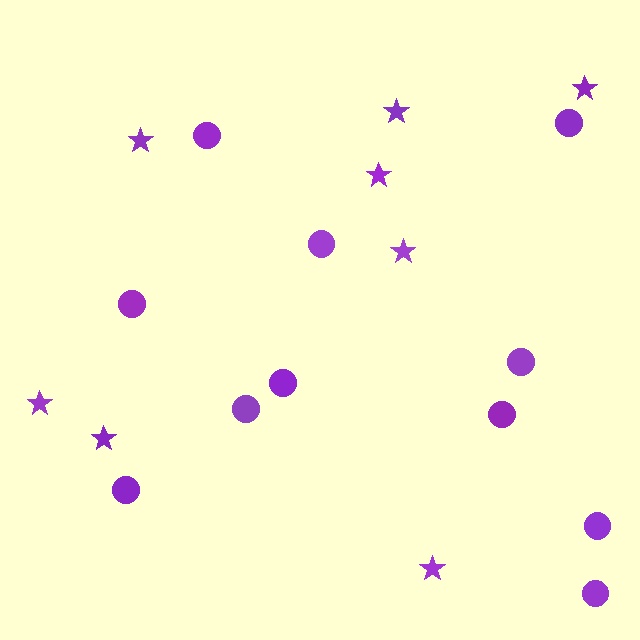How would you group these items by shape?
There are 2 groups: one group of circles (11) and one group of stars (8).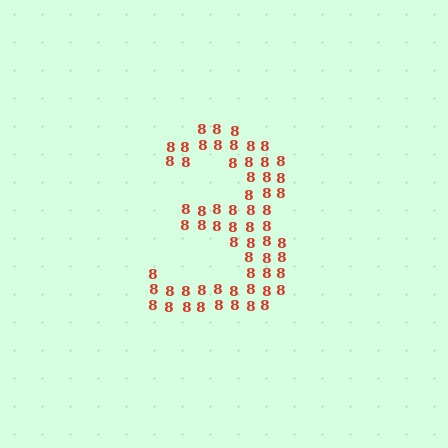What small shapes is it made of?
It is made of small digit 8's.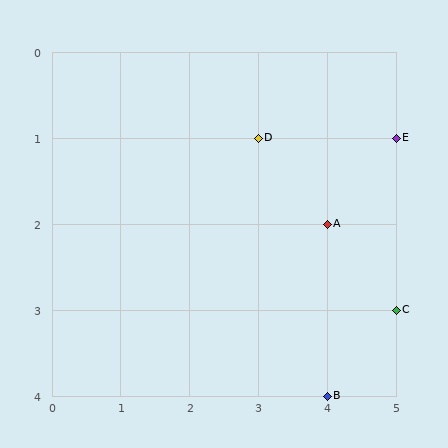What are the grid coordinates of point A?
Point A is at grid coordinates (4, 2).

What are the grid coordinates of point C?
Point C is at grid coordinates (5, 3).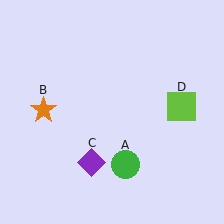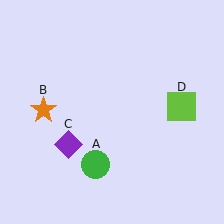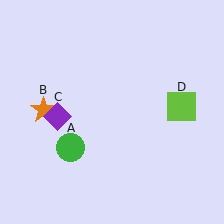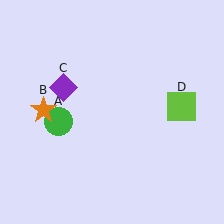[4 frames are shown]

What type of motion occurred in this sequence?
The green circle (object A), purple diamond (object C) rotated clockwise around the center of the scene.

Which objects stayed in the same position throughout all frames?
Orange star (object B) and lime square (object D) remained stationary.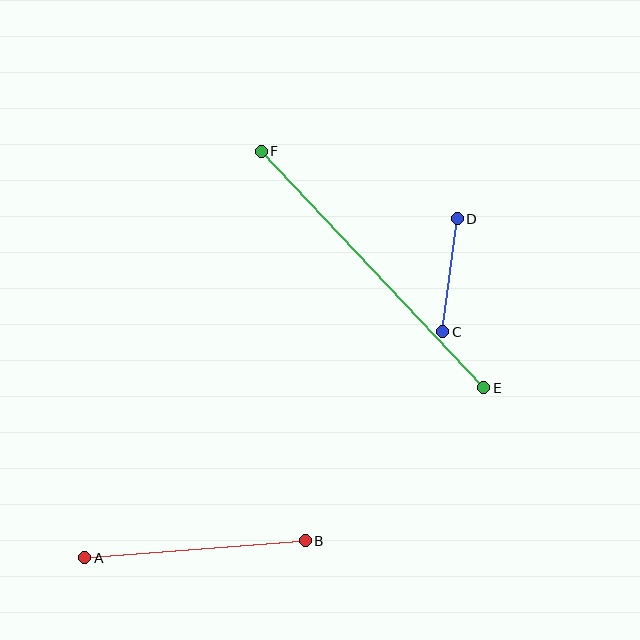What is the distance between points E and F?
The distance is approximately 325 pixels.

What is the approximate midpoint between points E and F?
The midpoint is at approximately (373, 269) pixels.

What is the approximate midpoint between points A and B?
The midpoint is at approximately (195, 549) pixels.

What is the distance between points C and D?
The distance is approximately 114 pixels.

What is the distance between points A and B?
The distance is approximately 221 pixels.